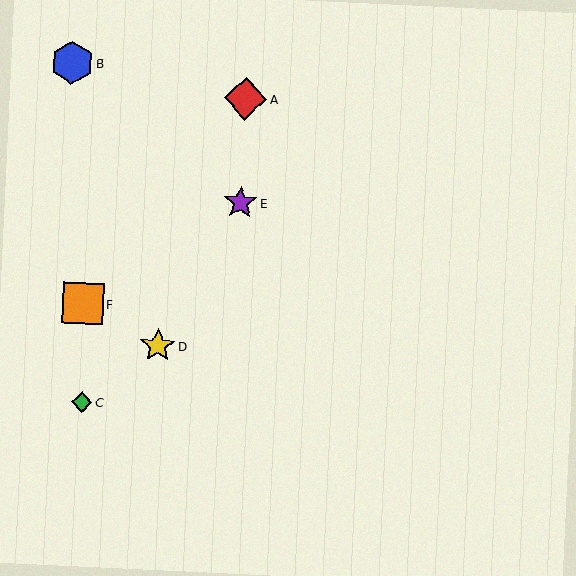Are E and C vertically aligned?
No, E is at x≈240 and C is at x≈82.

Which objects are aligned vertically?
Objects A, E are aligned vertically.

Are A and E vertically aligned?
Yes, both are at x≈245.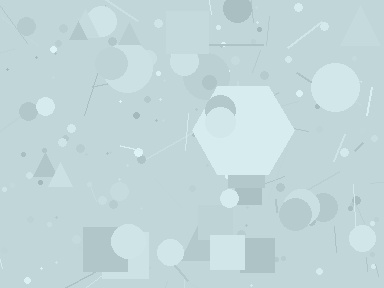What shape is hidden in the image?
A hexagon is hidden in the image.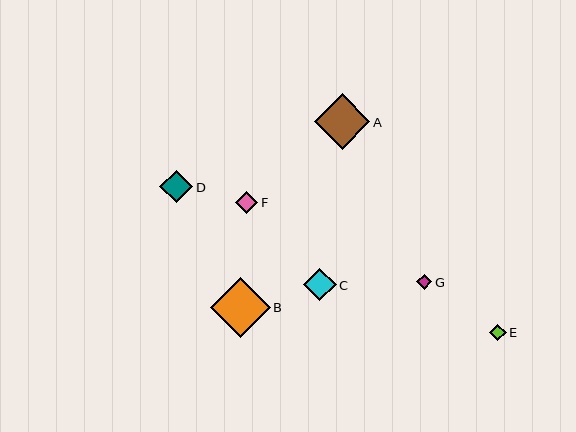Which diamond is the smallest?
Diamond G is the smallest with a size of approximately 15 pixels.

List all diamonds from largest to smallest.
From largest to smallest: B, A, D, C, F, E, G.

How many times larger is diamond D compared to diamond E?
Diamond D is approximately 2.0 times the size of diamond E.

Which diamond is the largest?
Diamond B is the largest with a size of approximately 60 pixels.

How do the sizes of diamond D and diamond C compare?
Diamond D and diamond C are approximately the same size.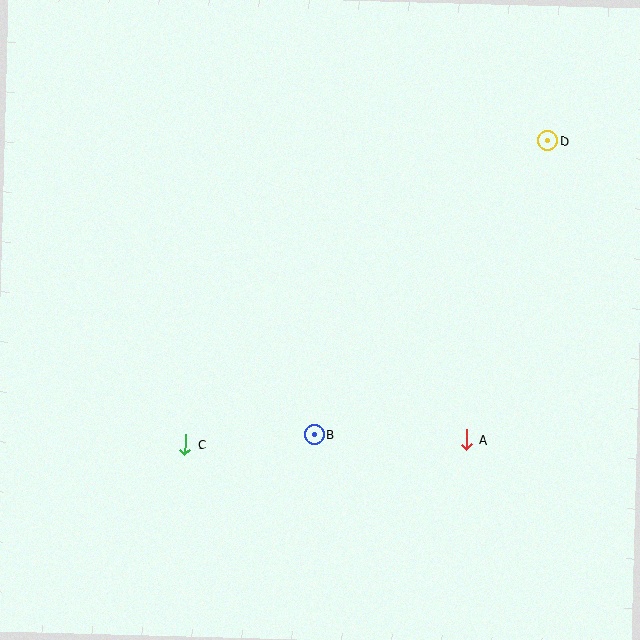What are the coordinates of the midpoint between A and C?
The midpoint between A and C is at (326, 442).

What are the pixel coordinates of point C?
Point C is at (186, 444).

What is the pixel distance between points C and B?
The distance between C and B is 129 pixels.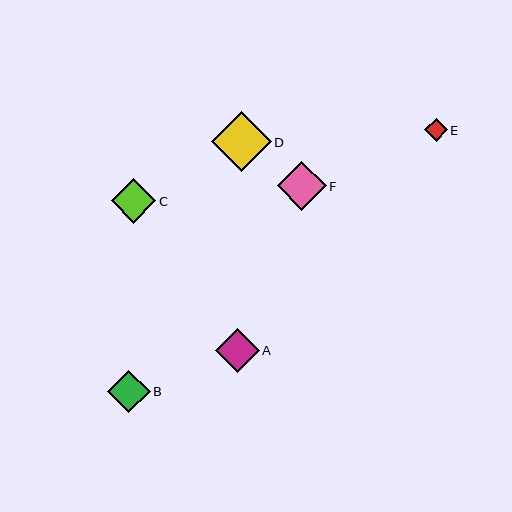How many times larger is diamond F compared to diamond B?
Diamond F is approximately 1.1 times the size of diamond B.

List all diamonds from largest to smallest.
From largest to smallest: D, F, C, A, B, E.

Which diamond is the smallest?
Diamond E is the smallest with a size of approximately 23 pixels.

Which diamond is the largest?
Diamond D is the largest with a size of approximately 60 pixels.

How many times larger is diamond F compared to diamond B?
Diamond F is approximately 1.1 times the size of diamond B.